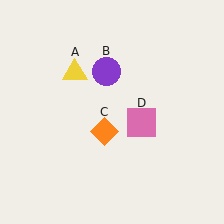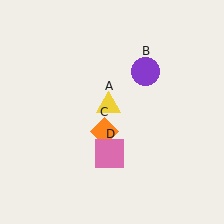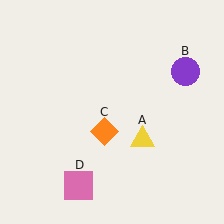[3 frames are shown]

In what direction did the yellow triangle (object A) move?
The yellow triangle (object A) moved down and to the right.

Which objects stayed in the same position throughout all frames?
Orange diamond (object C) remained stationary.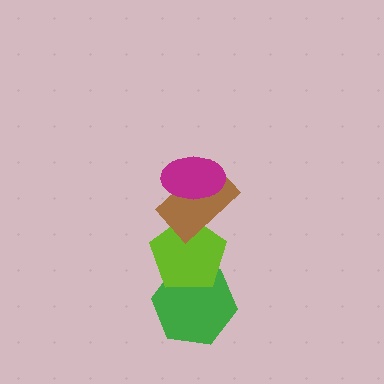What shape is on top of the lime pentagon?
The brown rectangle is on top of the lime pentagon.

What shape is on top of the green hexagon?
The lime pentagon is on top of the green hexagon.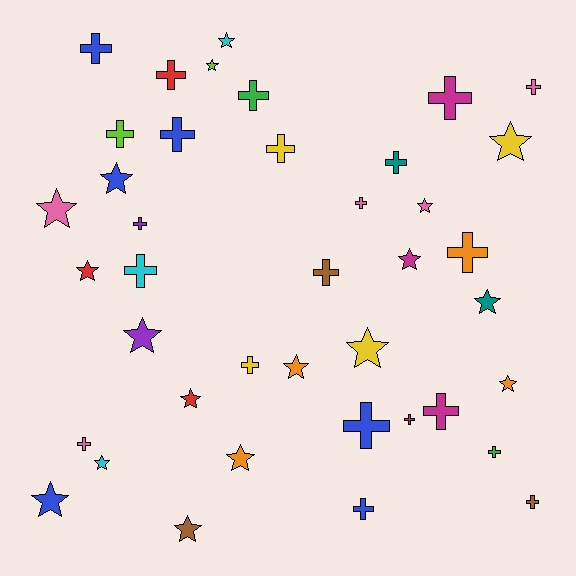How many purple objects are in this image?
There are 2 purple objects.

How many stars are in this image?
There are 18 stars.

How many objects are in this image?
There are 40 objects.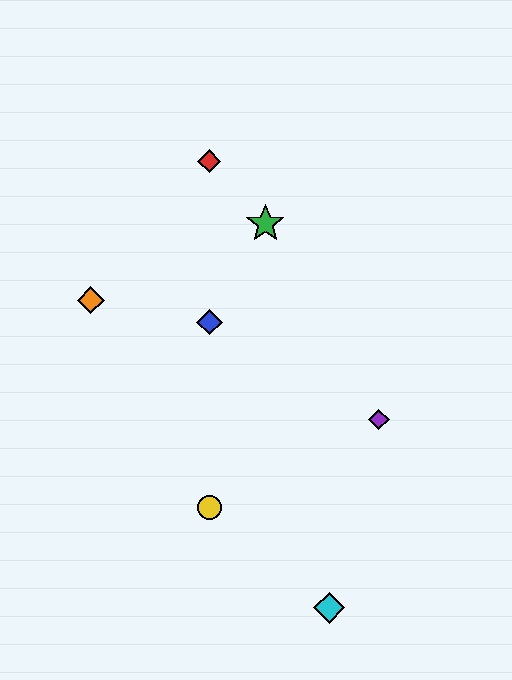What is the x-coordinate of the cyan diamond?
The cyan diamond is at x≈329.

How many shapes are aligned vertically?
3 shapes (the red diamond, the blue diamond, the yellow circle) are aligned vertically.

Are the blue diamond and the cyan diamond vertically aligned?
No, the blue diamond is at x≈209 and the cyan diamond is at x≈329.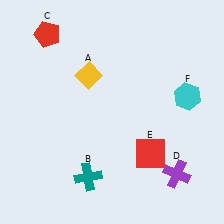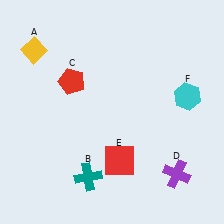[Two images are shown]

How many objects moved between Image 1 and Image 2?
3 objects moved between the two images.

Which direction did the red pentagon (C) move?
The red pentagon (C) moved down.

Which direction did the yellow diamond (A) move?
The yellow diamond (A) moved left.